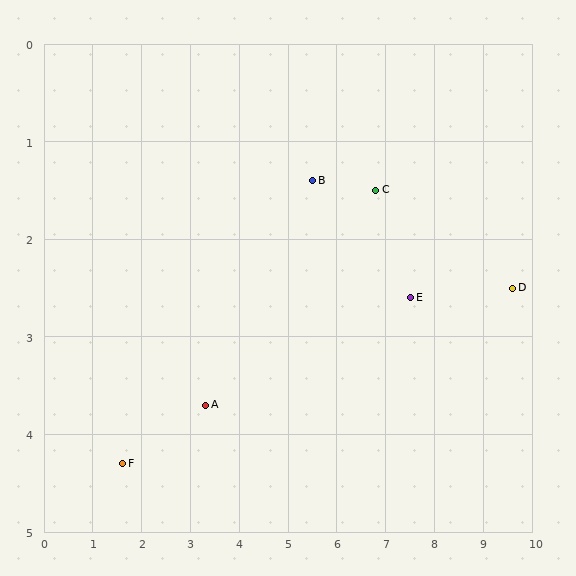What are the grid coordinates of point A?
Point A is at approximately (3.3, 3.7).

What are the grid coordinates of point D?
Point D is at approximately (9.6, 2.5).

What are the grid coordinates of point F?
Point F is at approximately (1.6, 4.3).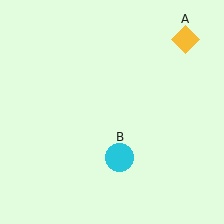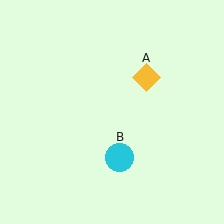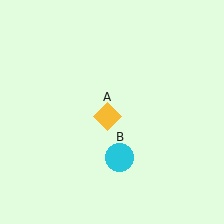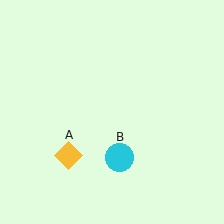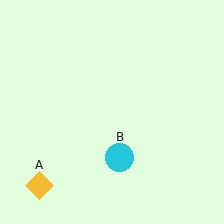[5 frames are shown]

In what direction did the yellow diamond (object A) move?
The yellow diamond (object A) moved down and to the left.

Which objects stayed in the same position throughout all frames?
Cyan circle (object B) remained stationary.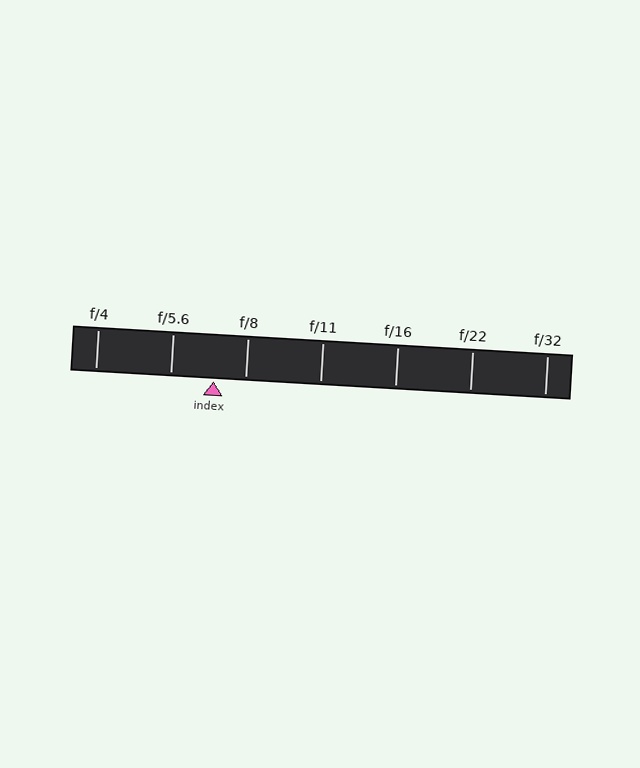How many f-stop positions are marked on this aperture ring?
There are 7 f-stop positions marked.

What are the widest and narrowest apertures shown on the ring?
The widest aperture shown is f/4 and the narrowest is f/32.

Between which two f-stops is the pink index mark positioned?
The index mark is between f/5.6 and f/8.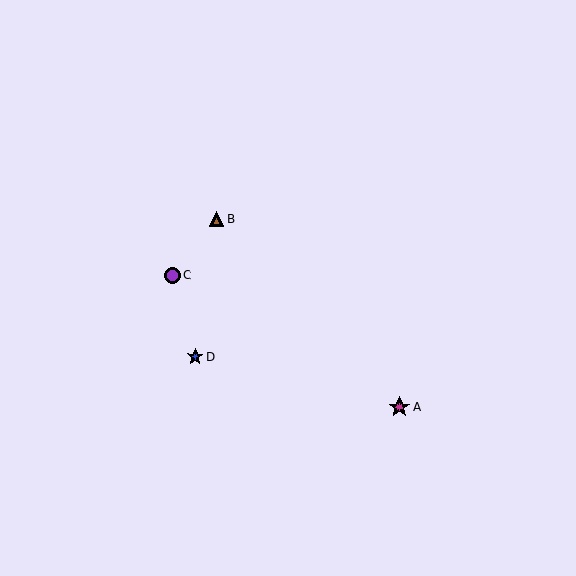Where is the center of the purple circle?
The center of the purple circle is at (173, 276).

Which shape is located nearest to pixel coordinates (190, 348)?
The blue star (labeled D) at (195, 356) is nearest to that location.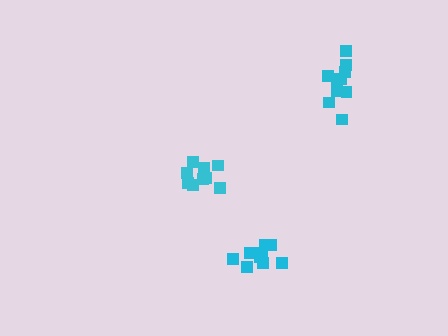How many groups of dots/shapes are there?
There are 3 groups.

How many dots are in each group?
Group 1: 11 dots, Group 2: 9 dots, Group 3: 9 dots (29 total).